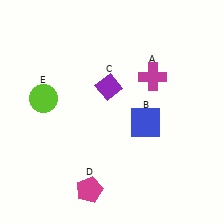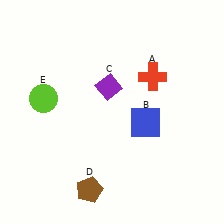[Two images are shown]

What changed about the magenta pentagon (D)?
In Image 1, D is magenta. In Image 2, it changed to brown.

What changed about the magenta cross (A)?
In Image 1, A is magenta. In Image 2, it changed to red.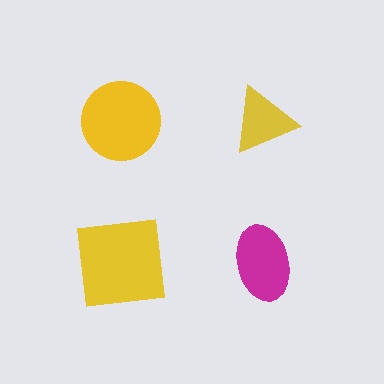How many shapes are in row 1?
2 shapes.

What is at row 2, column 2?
A magenta ellipse.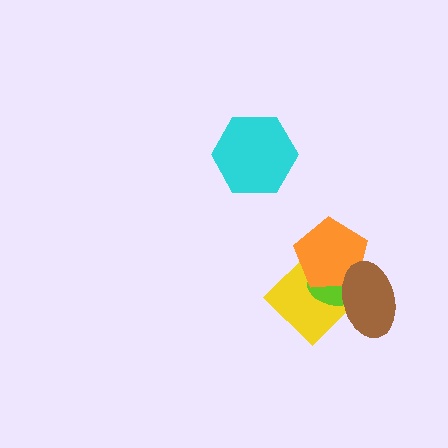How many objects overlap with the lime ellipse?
3 objects overlap with the lime ellipse.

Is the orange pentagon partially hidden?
Yes, it is partially covered by another shape.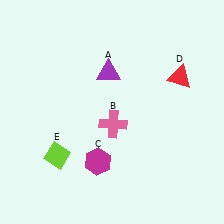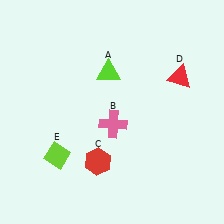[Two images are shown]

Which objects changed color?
A changed from purple to lime. C changed from magenta to red.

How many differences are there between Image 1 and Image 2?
There are 2 differences between the two images.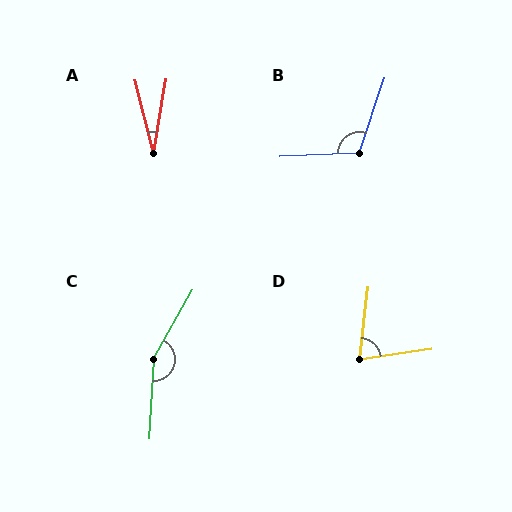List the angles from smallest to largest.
A (24°), D (75°), B (111°), C (154°).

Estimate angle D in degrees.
Approximately 75 degrees.